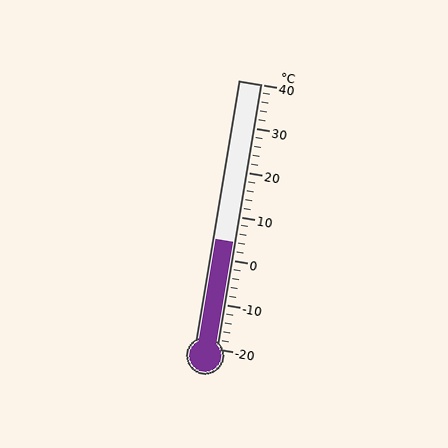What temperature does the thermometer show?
The thermometer shows approximately 4°C.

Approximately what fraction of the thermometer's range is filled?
The thermometer is filled to approximately 40% of its range.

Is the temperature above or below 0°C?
The temperature is above 0°C.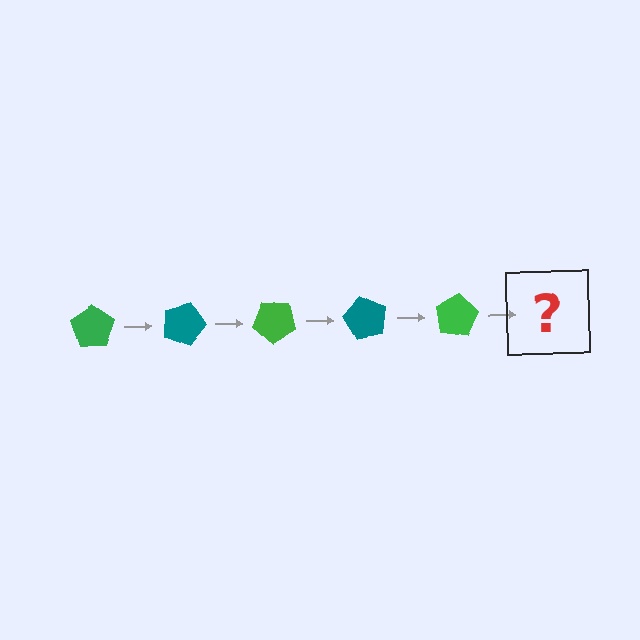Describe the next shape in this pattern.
It should be a teal pentagon, rotated 100 degrees from the start.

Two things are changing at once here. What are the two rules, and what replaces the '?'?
The two rules are that it rotates 20 degrees each step and the color cycles through green and teal. The '?' should be a teal pentagon, rotated 100 degrees from the start.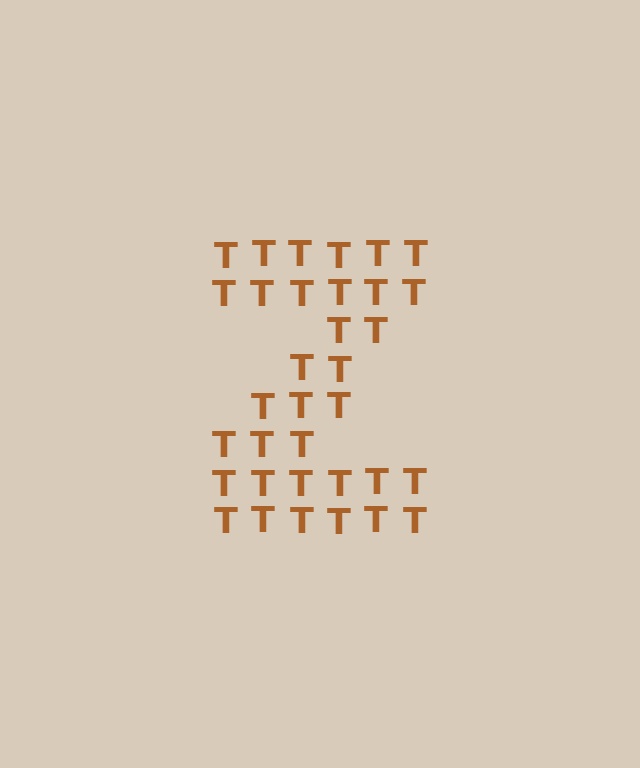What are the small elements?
The small elements are letter T's.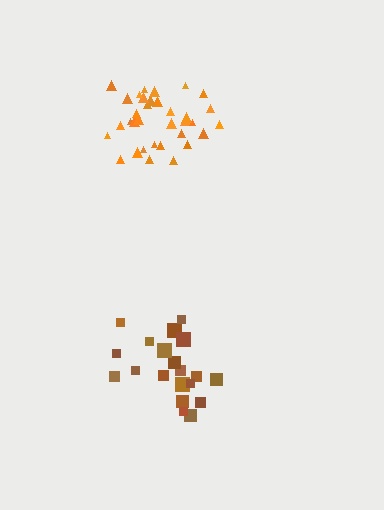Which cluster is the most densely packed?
Orange.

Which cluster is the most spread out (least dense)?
Brown.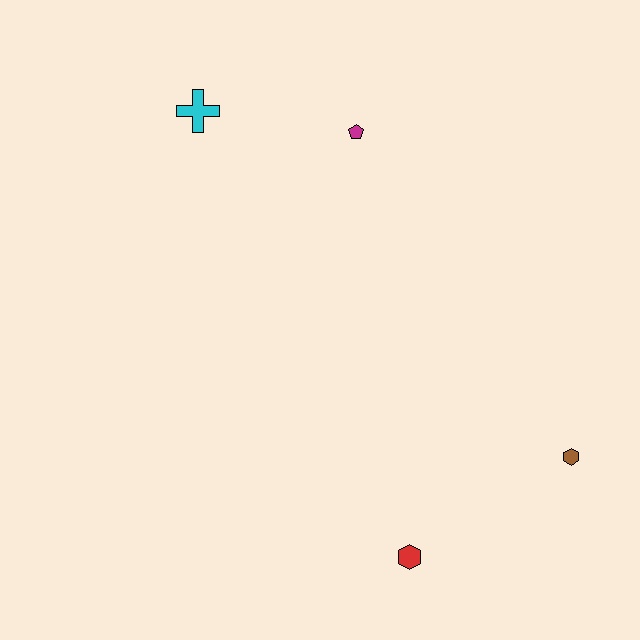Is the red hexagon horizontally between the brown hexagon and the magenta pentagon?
Yes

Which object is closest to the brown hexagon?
The red hexagon is closest to the brown hexagon.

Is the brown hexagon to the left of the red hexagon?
No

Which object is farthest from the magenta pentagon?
The red hexagon is farthest from the magenta pentagon.